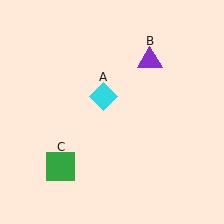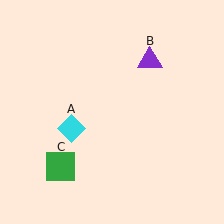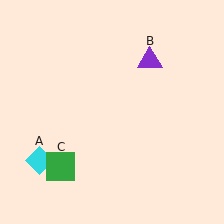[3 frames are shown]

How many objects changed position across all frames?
1 object changed position: cyan diamond (object A).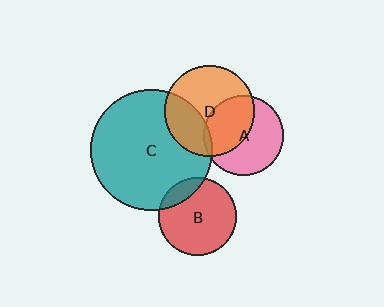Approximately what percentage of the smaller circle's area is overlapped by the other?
Approximately 15%.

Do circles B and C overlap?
Yes.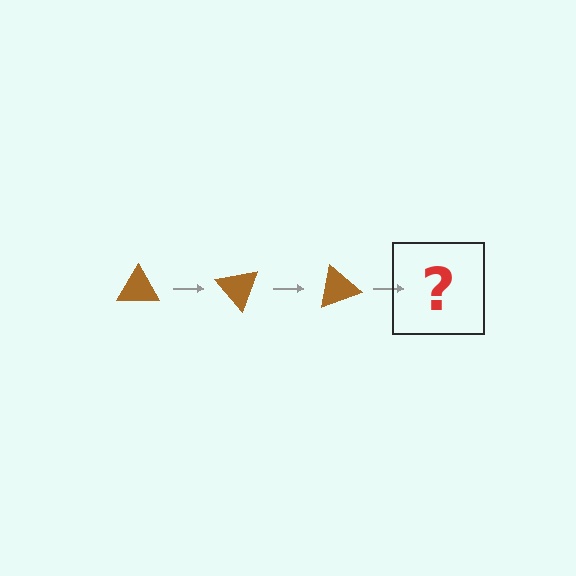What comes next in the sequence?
The next element should be a brown triangle rotated 150 degrees.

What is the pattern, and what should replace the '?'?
The pattern is that the triangle rotates 50 degrees each step. The '?' should be a brown triangle rotated 150 degrees.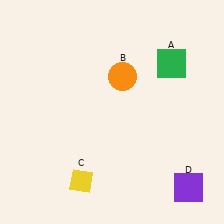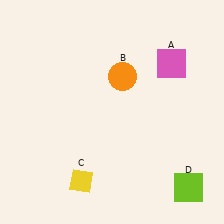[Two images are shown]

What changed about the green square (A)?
In Image 1, A is green. In Image 2, it changed to pink.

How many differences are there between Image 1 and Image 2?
There are 2 differences between the two images.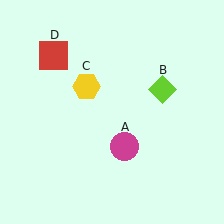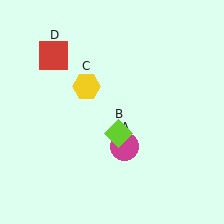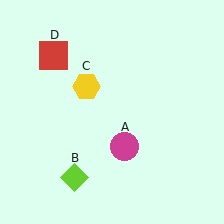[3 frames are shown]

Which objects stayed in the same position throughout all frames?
Magenta circle (object A) and yellow hexagon (object C) and red square (object D) remained stationary.